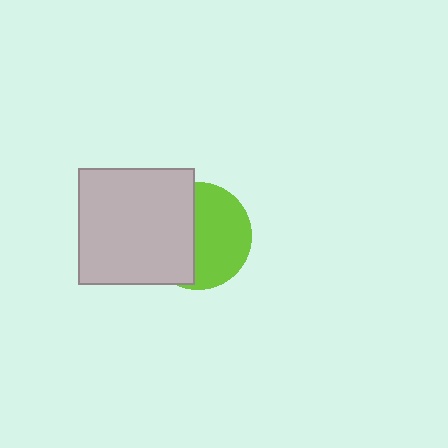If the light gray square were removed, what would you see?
You would see the complete lime circle.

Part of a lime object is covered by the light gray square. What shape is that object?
It is a circle.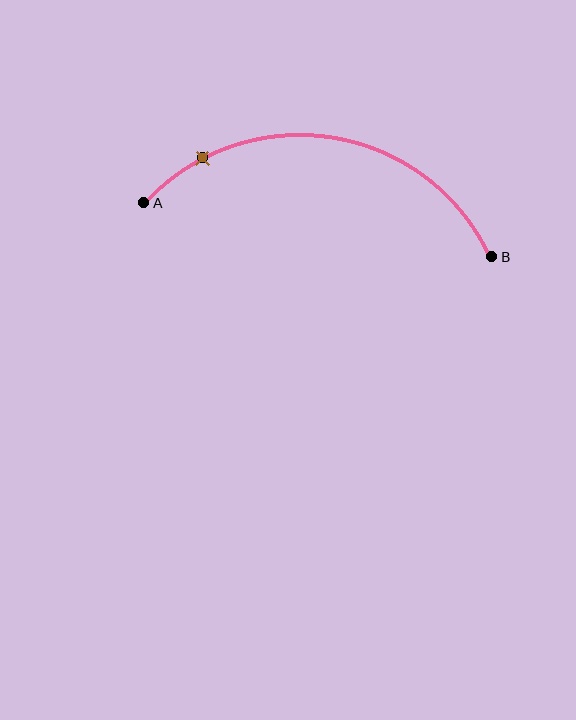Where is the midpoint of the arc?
The arc midpoint is the point on the curve farthest from the straight line joining A and B. It sits above that line.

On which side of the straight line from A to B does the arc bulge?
The arc bulges above the straight line connecting A and B.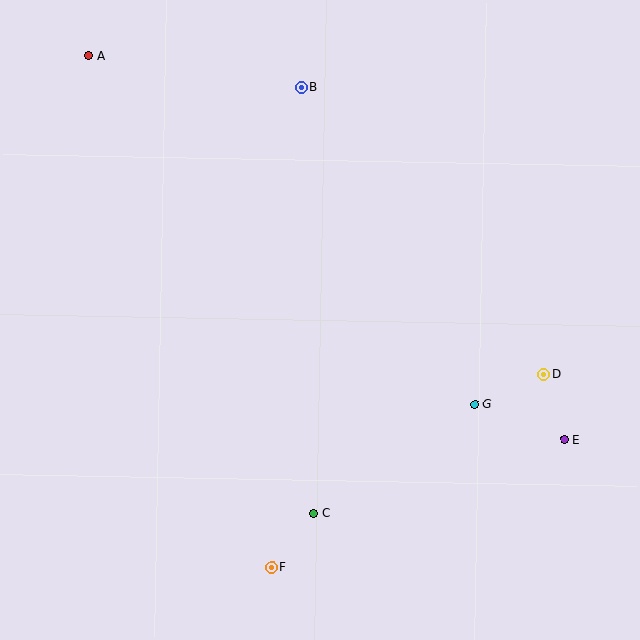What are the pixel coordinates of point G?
Point G is at (475, 404).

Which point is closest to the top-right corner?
Point B is closest to the top-right corner.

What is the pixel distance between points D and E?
The distance between D and E is 68 pixels.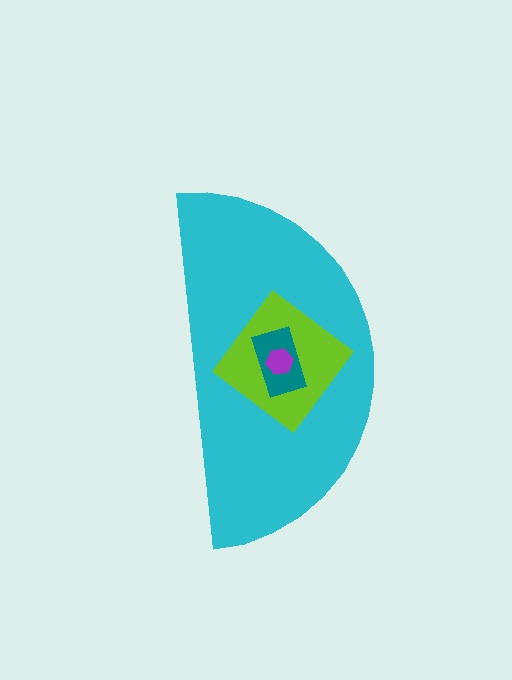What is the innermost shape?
The purple hexagon.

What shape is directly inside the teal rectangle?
The purple hexagon.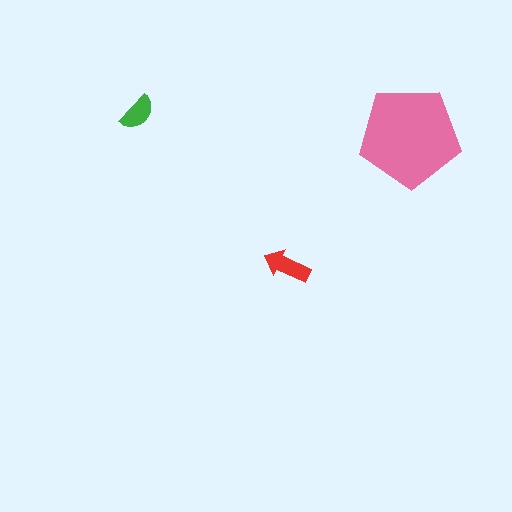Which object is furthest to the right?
The pink pentagon is rightmost.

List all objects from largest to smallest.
The pink pentagon, the red arrow, the green semicircle.